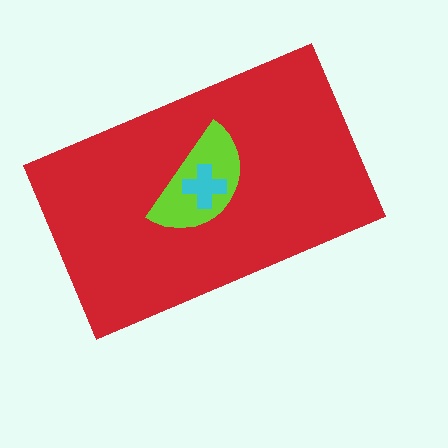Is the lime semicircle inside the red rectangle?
Yes.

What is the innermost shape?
The cyan cross.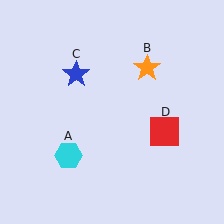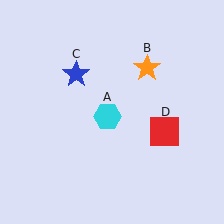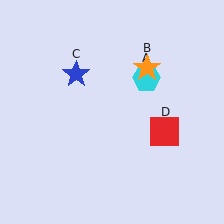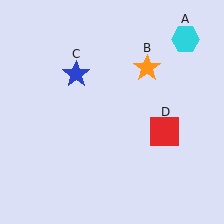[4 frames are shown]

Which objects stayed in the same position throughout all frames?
Orange star (object B) and blue star (object C) and red square (object D) remained stationary.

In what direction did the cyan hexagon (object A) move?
The cyan hexagon (object A) moved up and to the right.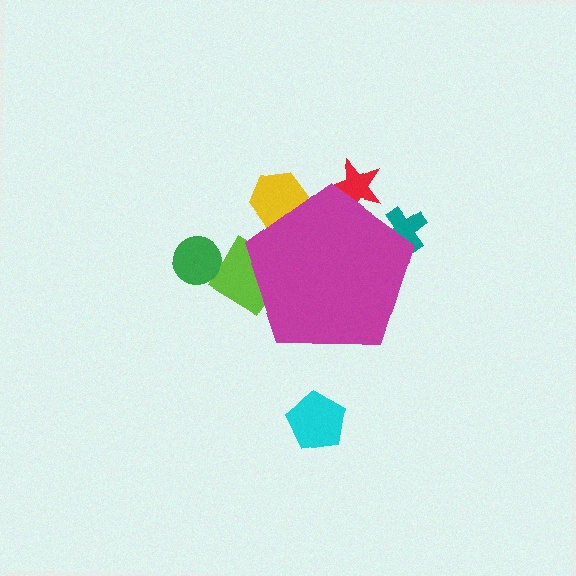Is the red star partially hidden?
Yes, the red star is partially hidden behind the magenta pentagon.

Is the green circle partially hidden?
No, the green circle is fully visible.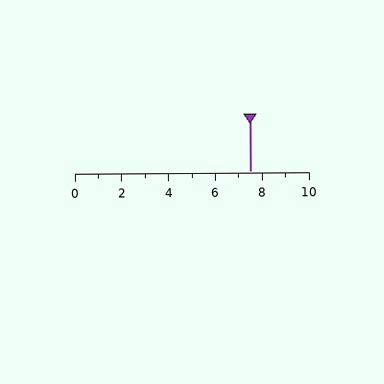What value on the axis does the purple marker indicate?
The marker indicates approximately 7.5.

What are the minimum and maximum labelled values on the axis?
The axis runs from 0 to 10.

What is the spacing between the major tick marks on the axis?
The major ticks are spaced 2 apart.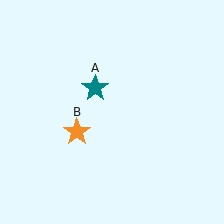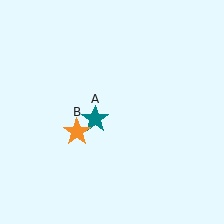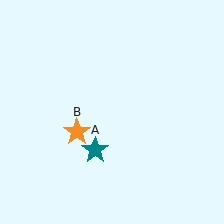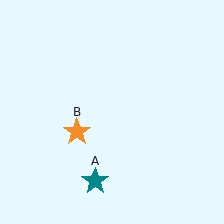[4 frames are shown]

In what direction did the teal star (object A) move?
The teal star (object A) moved down.